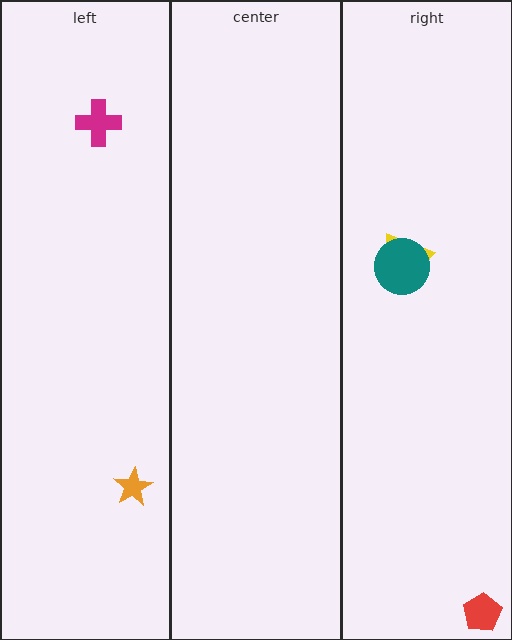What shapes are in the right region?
The yellow trapezoid, the red pentagon, the teal circle.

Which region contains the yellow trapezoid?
The right region.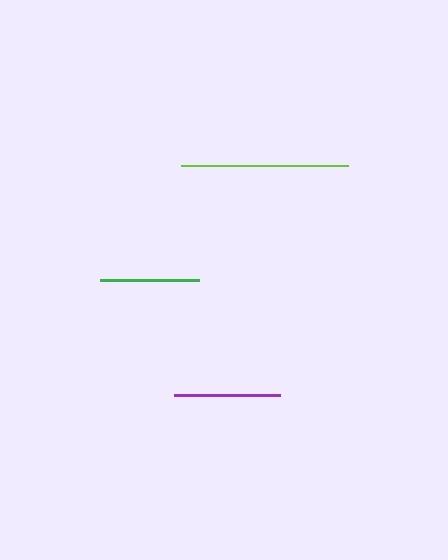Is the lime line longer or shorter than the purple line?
The lime line is longer than the purple line.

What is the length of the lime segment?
The lime segment is approximately 168 pixels long.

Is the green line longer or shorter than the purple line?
The purple line is longer than the green line.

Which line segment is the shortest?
The green line is the shortest at approximately 99 pixels.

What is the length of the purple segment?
The purple segment is approximately 106 pixels long.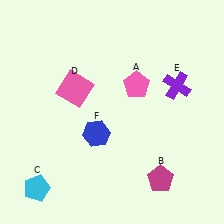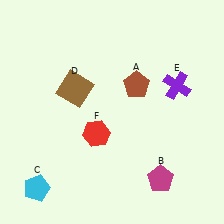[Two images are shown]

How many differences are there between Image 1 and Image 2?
There are 3 differences between the two images.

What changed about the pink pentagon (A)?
In Image 1, A is pink. In Image 2, it changed to brown.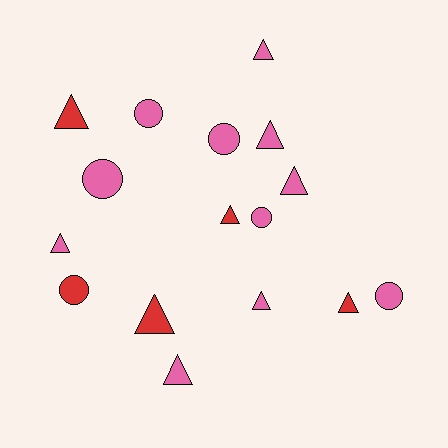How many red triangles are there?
There are 4 red triangles.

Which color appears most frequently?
Pink, with 11 objects.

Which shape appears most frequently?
Triangle, with 10 objects.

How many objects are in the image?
There are 16 objects.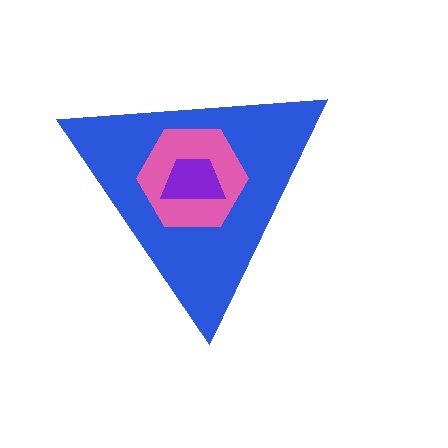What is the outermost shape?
The blue triangle.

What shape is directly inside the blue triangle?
The pink hexagon.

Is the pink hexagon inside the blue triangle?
Yes.